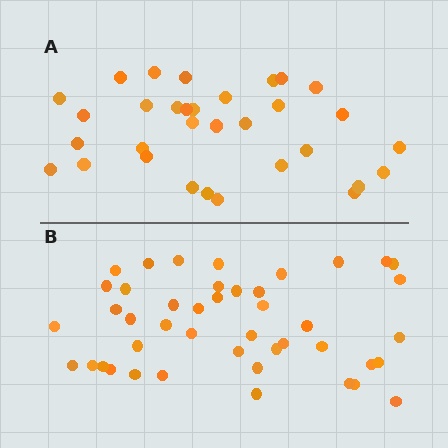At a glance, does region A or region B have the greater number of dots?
Region B (the bottom region) has more dots.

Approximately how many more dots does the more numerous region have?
Region B has roughly 12 or so more dots than region A.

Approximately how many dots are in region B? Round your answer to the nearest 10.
About 40 dots. (The exact count is 44, which rounds to 40.)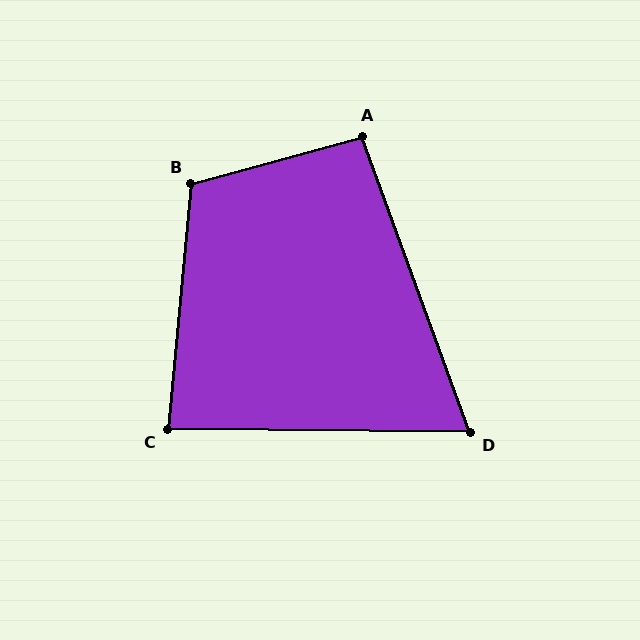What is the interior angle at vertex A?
Approximately 95 degrees (approximately right).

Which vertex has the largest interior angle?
B, at approximately 111 degrees.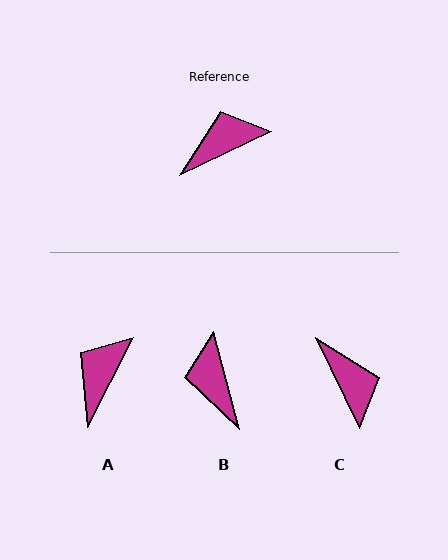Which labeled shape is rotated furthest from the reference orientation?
C, about 90 degrees away.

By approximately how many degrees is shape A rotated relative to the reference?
Approximately 38 degrees counter-clockwise.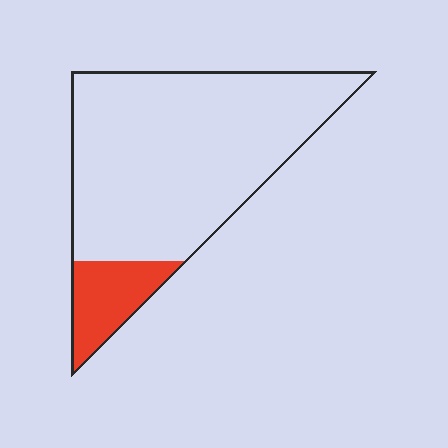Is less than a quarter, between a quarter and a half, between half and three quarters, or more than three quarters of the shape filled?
Less than a quarter.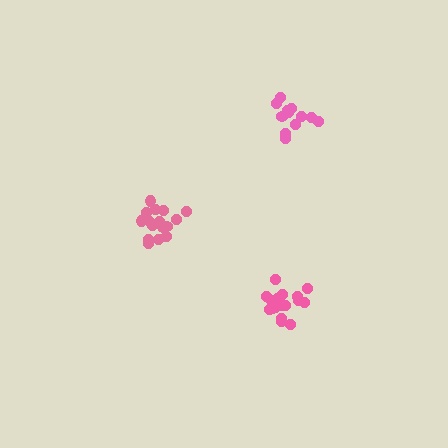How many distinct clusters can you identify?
There are 3 distinct clusters.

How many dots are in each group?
Group 1: 12 dots, Group 2: 17 dots, Group 3: 17 dots (46 total).